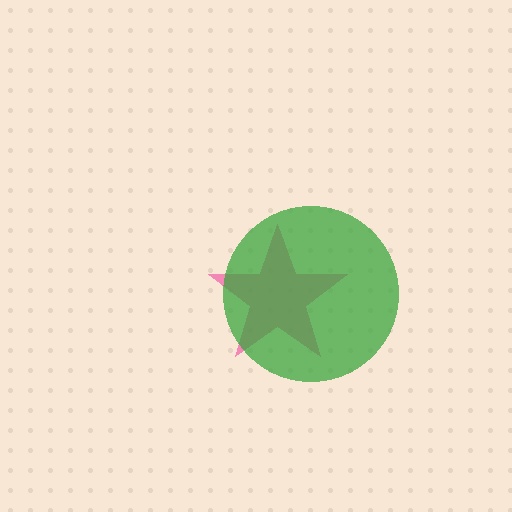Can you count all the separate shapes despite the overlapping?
Yes, there are 2 separate shapes.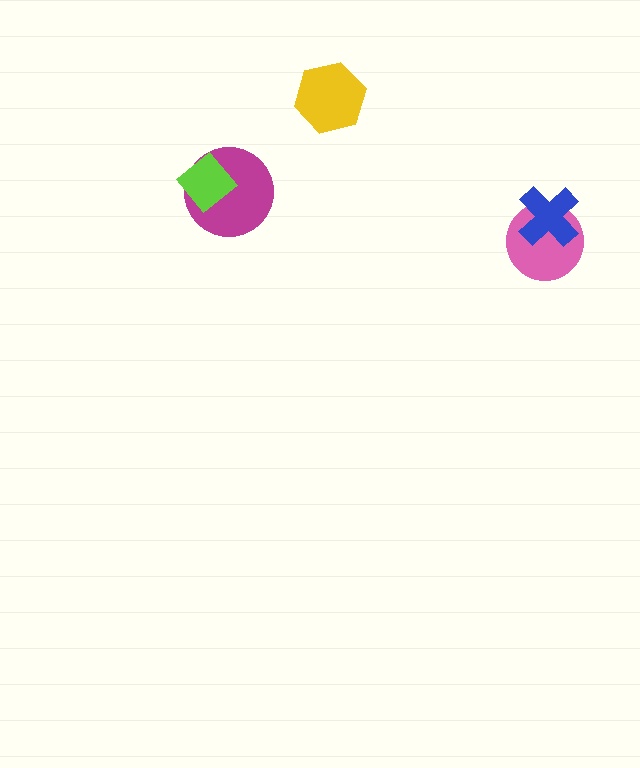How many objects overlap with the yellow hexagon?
0 objects overlap with the yellow hexagon.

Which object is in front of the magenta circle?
The lime diamond is in front of the magenta circle.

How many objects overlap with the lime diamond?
1 object overlaps with the lime diamond.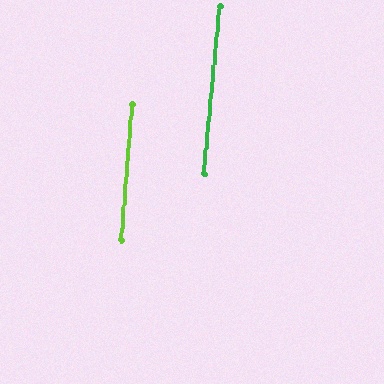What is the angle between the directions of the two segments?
Approximately 1 degree.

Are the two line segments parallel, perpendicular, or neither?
Parallel — their directions differ by only 0.8°.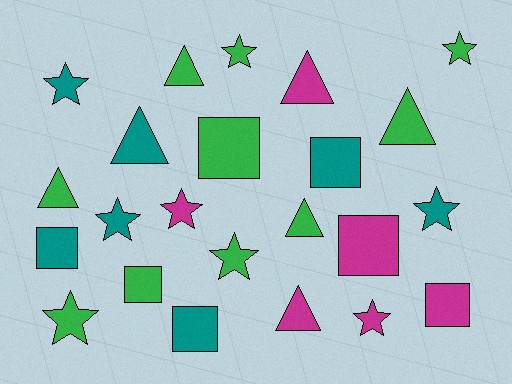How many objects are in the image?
There are 23 objects.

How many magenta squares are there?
There are 2 magenta squares.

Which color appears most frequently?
Green, with 10 objects.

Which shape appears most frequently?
Star, with 9 objects.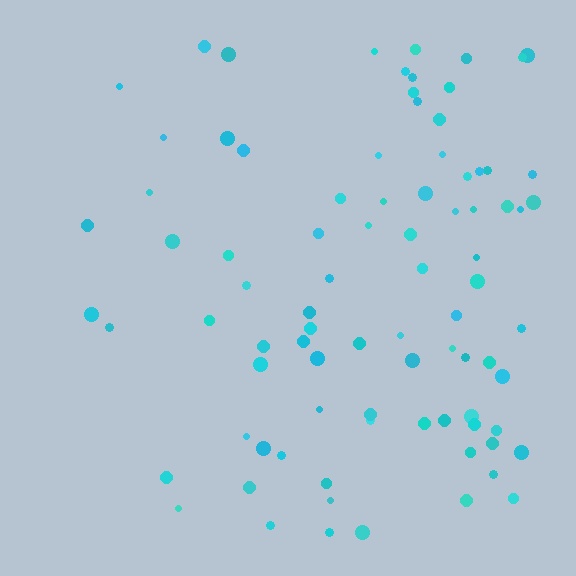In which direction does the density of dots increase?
From left to right, with the right side densest.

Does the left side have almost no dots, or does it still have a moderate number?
Still a moderate number, just noticeably fewer than the right.